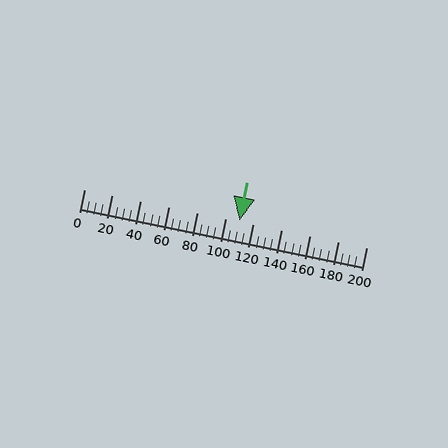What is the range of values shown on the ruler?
The ruler shows values from 0 to 200.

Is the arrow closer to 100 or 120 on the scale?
The arrow is closer to 120.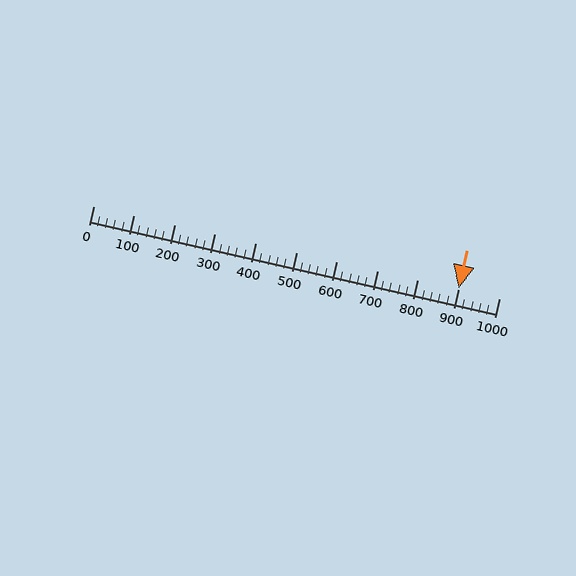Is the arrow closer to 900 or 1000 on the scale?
The arrow is closer to 900.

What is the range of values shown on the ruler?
The ruler shows values from 0 to 1000.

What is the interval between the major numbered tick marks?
The major tick marks are spaced 100 units apart.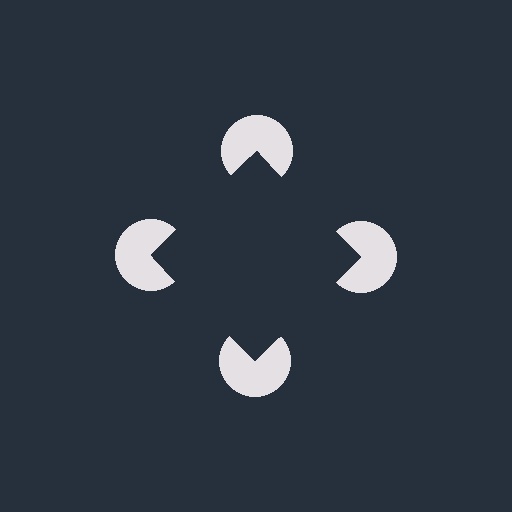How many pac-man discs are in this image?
There are 4 — one at each vertex of the illusory square.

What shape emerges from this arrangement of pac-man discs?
An illusory square — its edges are inferred from the aligned wedge cuts in the pac-man discs, not physically drawn.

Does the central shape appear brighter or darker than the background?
It typically appears slightly darker than the background, even though no actual brightness change is drawn.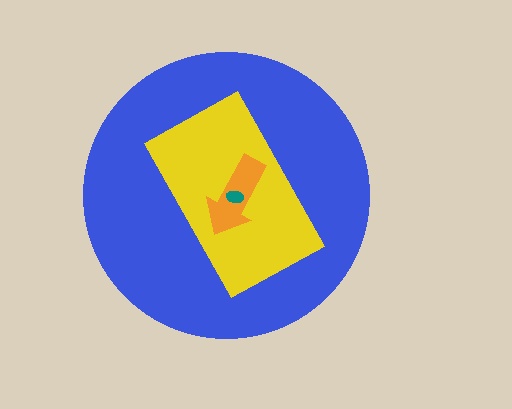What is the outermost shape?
The blue circle.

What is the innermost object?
The teal ellipse.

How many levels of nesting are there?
4.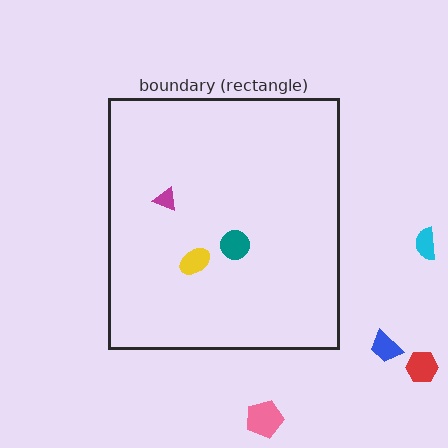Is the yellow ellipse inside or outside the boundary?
Inside.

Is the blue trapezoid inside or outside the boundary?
Outside.